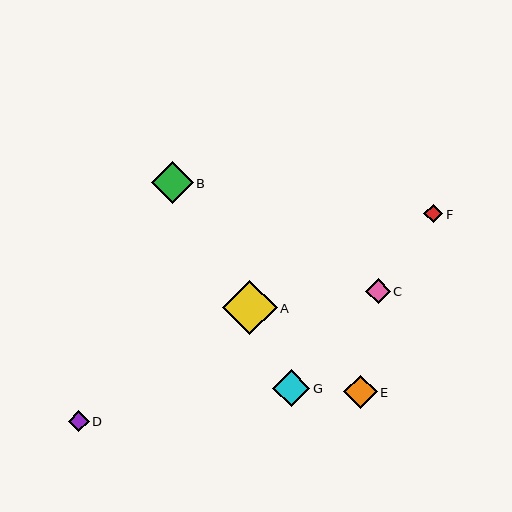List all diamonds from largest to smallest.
From largest to smallest: A, B, G, E, C, D, F.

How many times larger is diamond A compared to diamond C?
Diamond A is approximately 2.2 times the size of diamond C.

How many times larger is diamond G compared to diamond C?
Diamond G is approximately 1.5 times the size of diamond C.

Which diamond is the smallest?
Diamond F is the smallest with a size of approximately 19 pixels.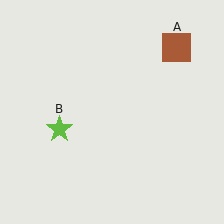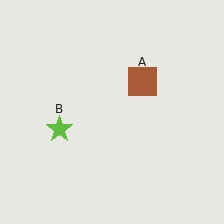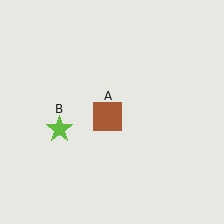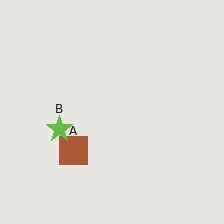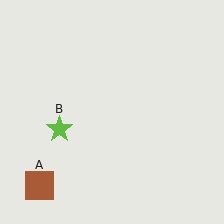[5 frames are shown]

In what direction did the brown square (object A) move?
The brown square (object A) moved down and to the left.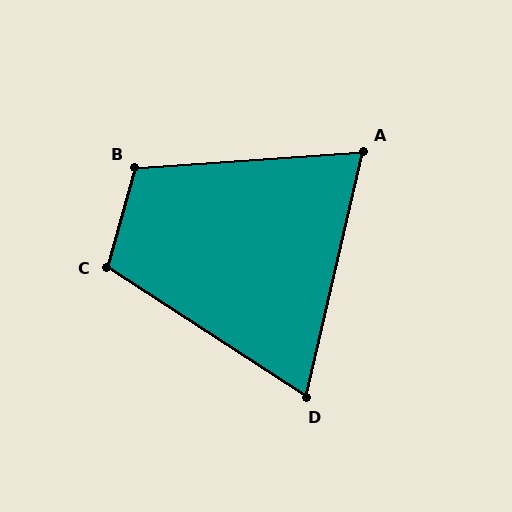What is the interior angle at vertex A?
Approximately 73 degrees (acute).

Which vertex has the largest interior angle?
B, at approximately 110 degrees.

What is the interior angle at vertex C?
Approximately 107 degrees (obtuse).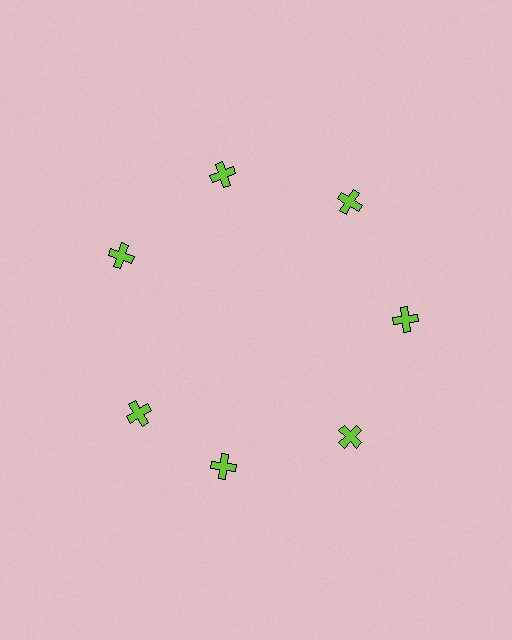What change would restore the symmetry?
The symmetry would be restored by rotating it back into even spacing with its neighbors so that all 7 crosses sit at equal angles and equal distance from the center.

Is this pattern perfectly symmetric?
No. The 7 lime crosses are arranged in a ring, but one element near the 8 o'clock position is rotated out of alignment along the ring, breaking the 7-fold rotational symmetry.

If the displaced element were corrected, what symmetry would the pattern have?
It would have 7-fold rotational symmetry — the pattern would map onto itself every 51 degrees.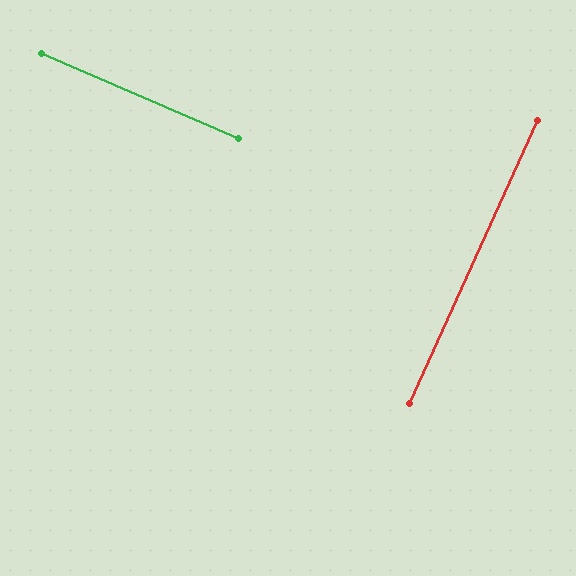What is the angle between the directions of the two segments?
Approximately 89 degrees.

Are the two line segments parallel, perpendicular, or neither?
Perpendicular — they meet at approximately 89°.